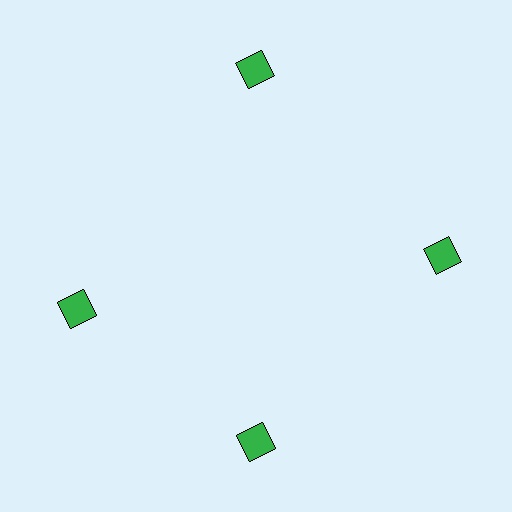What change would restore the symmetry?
The symmetry would be restored by rotating it back into even spacing with its neighbors so that all 4 squares sit at equal angles and equal distance from the center.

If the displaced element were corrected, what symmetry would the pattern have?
It would have 4-fold rotational symmetry — the pattern would map onto itself every 90 degrees.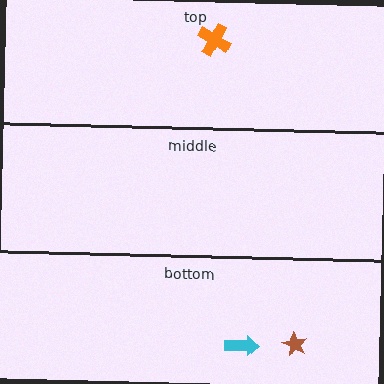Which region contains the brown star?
The bottom region.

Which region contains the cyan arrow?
The bottom region.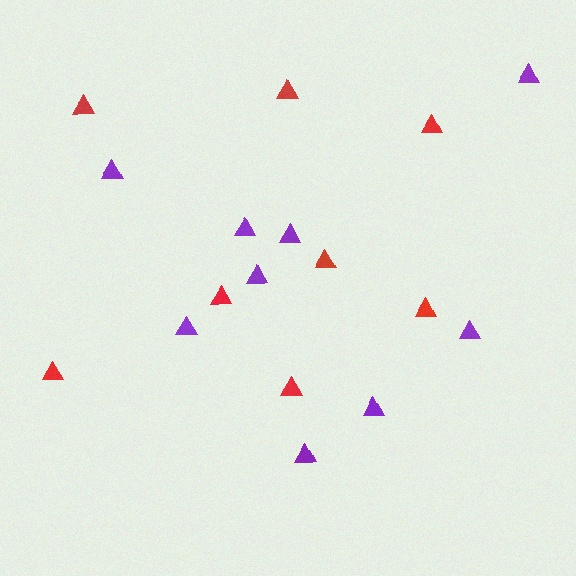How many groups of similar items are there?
There are 2 groups: one group of red triangles (8) and one group of purple triangles (9).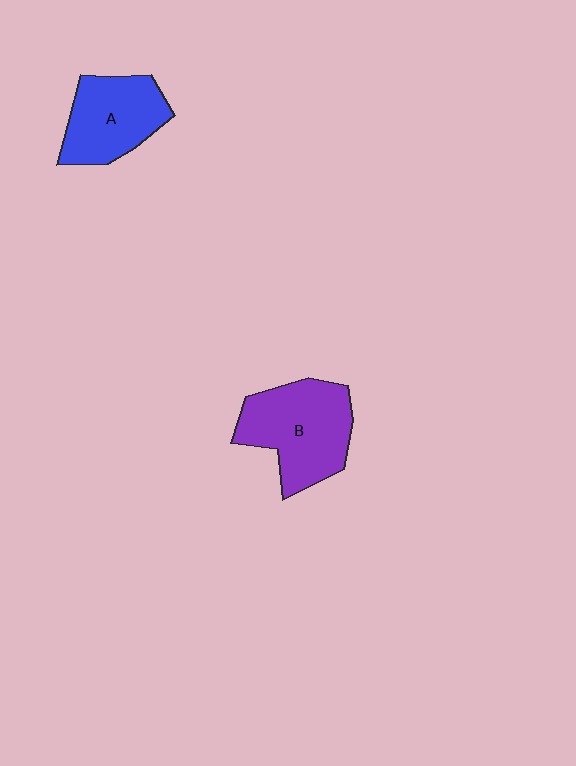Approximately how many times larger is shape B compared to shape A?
Approximately 1.3 times.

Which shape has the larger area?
Shape B (purple).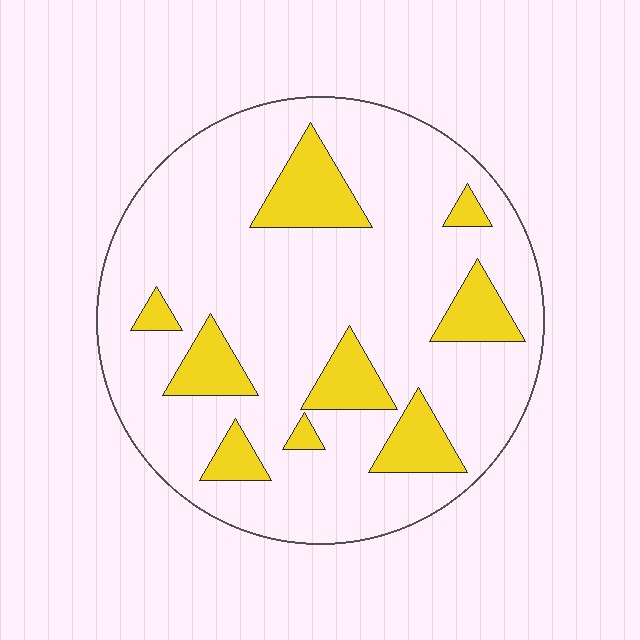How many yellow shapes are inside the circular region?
9.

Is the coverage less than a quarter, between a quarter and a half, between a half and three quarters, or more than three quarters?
Less than a quarter.